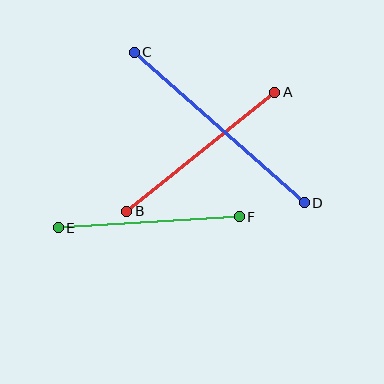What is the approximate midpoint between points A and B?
The midpoint is at approximately (201, 152) pixels.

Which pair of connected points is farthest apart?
Points C and D are farthest apart.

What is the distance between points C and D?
The distance is approximately 227 pixels.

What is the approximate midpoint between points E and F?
The midpoint is at approximately (149, 222) pixels.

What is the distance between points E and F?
The distance is approximately 181 pixels.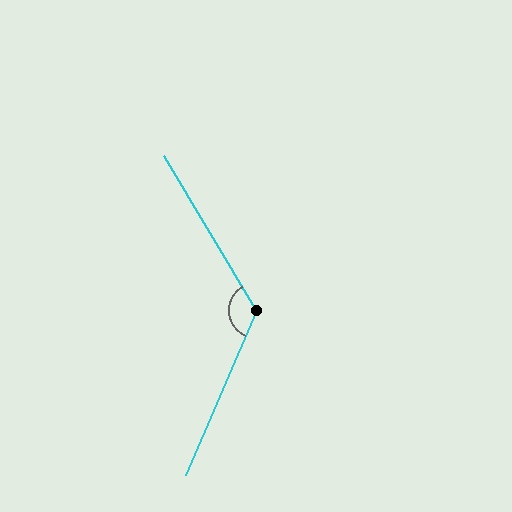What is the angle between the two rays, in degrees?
Approximately 126 degrees.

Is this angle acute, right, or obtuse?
It is obtuse.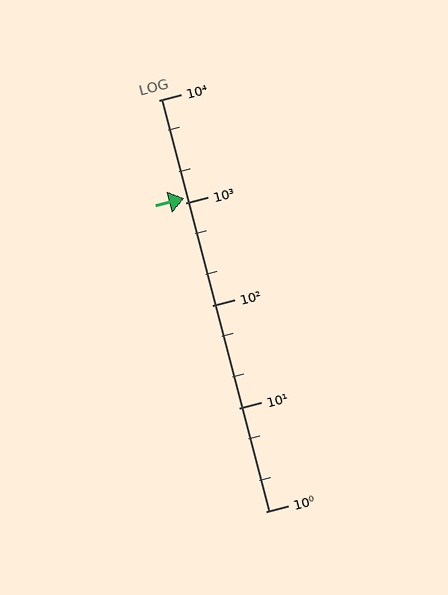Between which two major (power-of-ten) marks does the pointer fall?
The pointer is between 1000 and 10000.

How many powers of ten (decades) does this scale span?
The scale spans 4 decades, from 1 to 10000.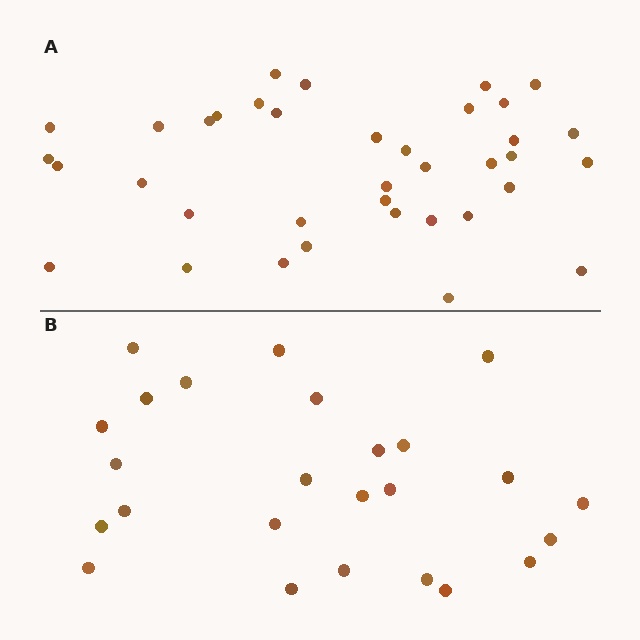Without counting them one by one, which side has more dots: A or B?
Region A (the top region) has more dots.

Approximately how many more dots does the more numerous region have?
Region A has roughly 12 or so more dots than region B.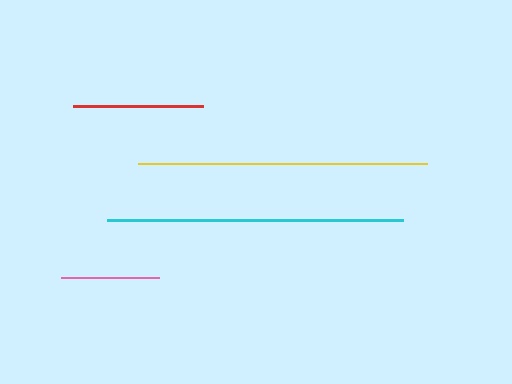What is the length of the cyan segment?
The cyan segment is approximately 296 pixels long.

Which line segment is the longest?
The cyan line is the longest at approximately 296 pixels.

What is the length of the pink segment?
The pink segment is approximately 97 pixels long.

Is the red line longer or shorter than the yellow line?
The yellow line is longer than the red line.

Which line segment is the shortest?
The pink line is the shortest at approximately 97 pixels.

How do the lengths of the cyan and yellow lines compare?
The cyan and yellow lines are approximately the same length.